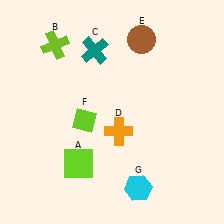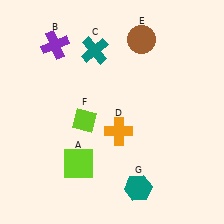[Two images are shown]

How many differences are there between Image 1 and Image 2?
There are 2 differences between the two images.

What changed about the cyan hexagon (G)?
In Image 1, G is cyan. In Image 2, it changed to teal.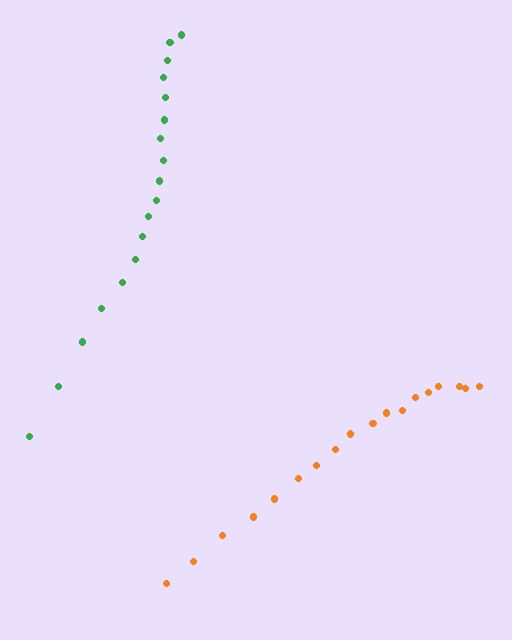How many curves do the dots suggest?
There are 2 distinct paths.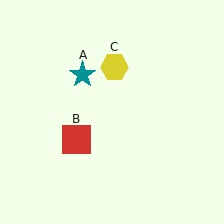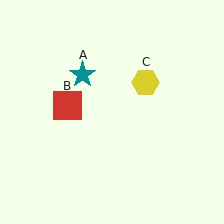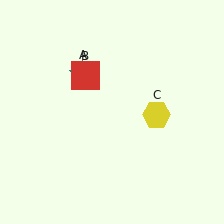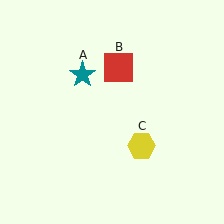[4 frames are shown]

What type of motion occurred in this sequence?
The red square (object B), yellow hexagon (object C) rotated clockwise around the center of the scene.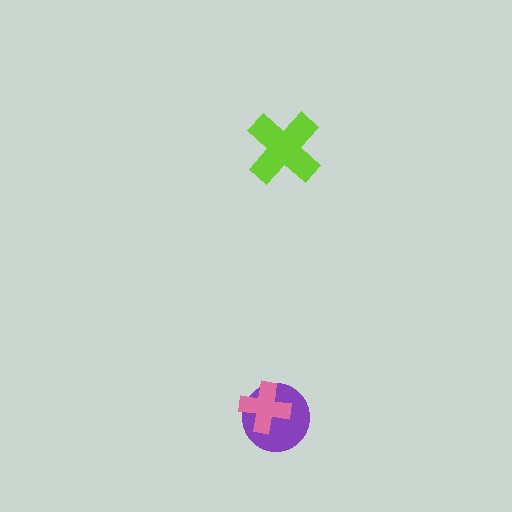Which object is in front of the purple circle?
The pink cross is in front of the purple circle.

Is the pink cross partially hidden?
No, no other shape covers it.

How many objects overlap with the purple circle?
1 object overlaps with the purple circle.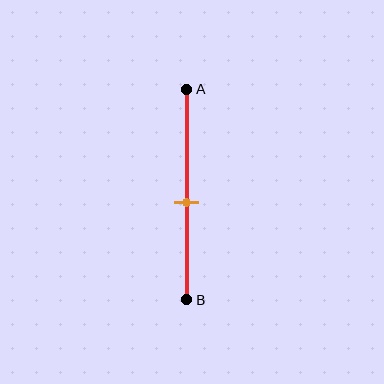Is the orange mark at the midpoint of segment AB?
No, the mark is at about 55% from A, not at the 50% midpoint.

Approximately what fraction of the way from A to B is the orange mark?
The orange mark is approximately 55% of the way from A to B.